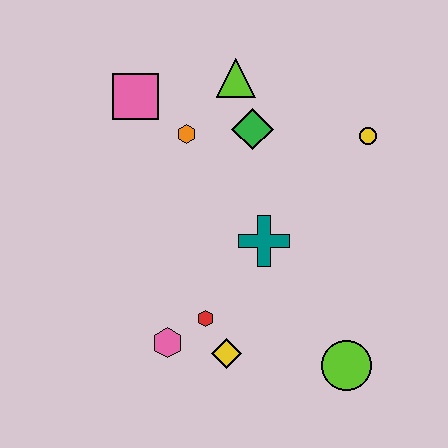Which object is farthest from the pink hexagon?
The yellow circle is farthest from the pink hexagon.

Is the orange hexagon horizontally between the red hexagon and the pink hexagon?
Yes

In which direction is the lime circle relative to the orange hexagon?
The lime circle is below the orange hexagon.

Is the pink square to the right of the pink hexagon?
No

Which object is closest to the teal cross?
The red hexagon is closest to the teal cross.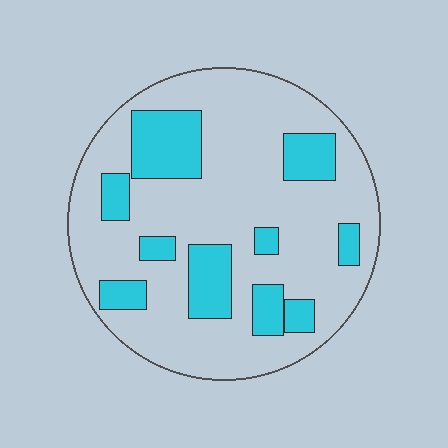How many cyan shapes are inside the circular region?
10.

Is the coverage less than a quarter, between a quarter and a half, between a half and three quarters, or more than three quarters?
Less than a quarter.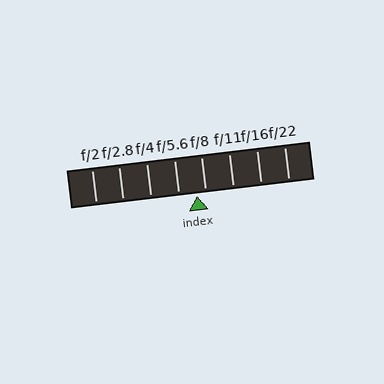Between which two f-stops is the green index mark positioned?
The index mark is between f/5.6 and f/8.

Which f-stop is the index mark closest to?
The index mark is closest to f/8.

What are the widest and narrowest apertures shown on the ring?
The widest aperture shown is f/2 and the narrowest is f/22.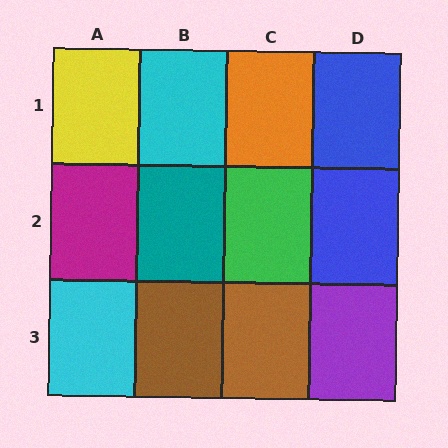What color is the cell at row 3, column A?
Cyan.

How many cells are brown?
2 cells are brown.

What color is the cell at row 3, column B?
Brown.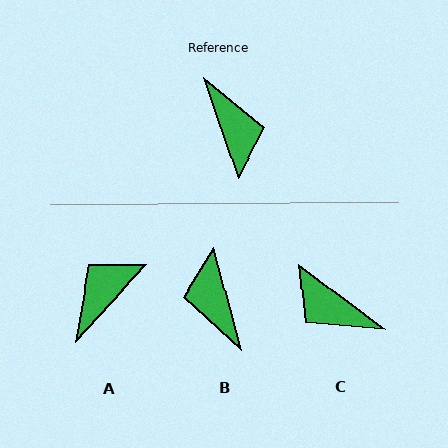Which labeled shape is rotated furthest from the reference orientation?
B, about 176 degrees away.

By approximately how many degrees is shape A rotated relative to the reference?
Approximately 118 degrees counter-clockwise.